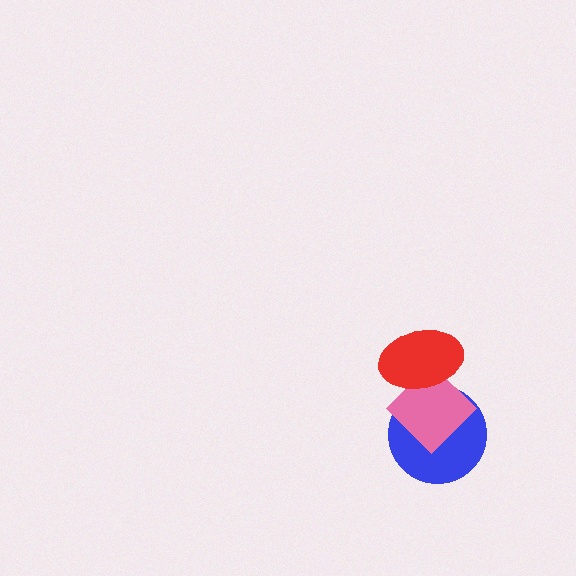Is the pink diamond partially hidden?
Yes, it is partially covered by another shape.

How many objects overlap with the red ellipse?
2 objects overlap with the red ellipse.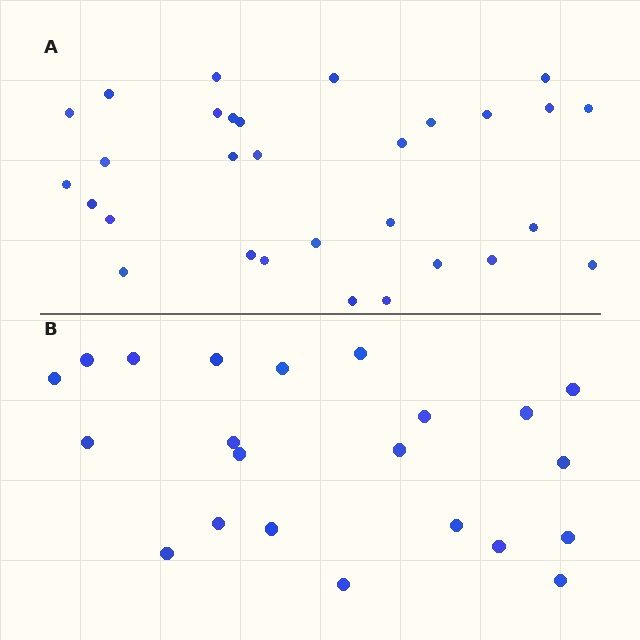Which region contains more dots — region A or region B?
Region A (the top region) has more dots.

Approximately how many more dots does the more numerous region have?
Region A has roughly 8 or so more dots than region B.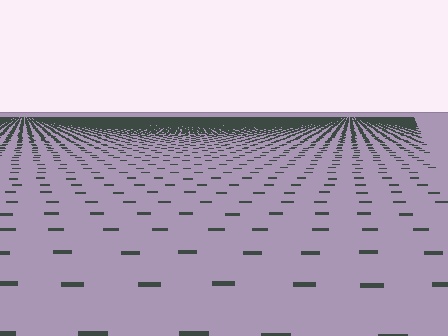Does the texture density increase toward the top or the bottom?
Density increases toward the top.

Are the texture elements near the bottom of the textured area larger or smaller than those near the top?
Larger. Near the bottom, elements are closer to the viewer and appear at a bigger on-screen size.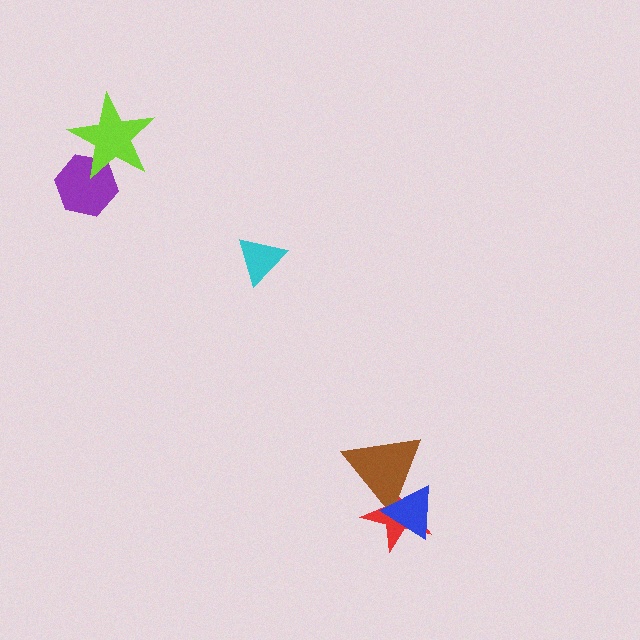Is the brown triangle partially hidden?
Yes, it is partially covered by another shape.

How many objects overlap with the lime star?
1 object overlaps with the lime star.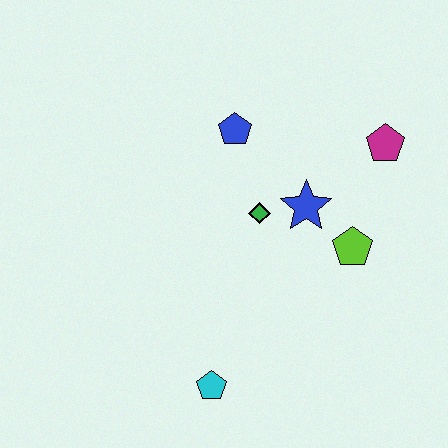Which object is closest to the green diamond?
The blue star is closest to the green diamond.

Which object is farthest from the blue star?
The cyan pentagon is farthest from the blue star.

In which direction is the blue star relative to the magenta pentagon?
The blue star is to the left of the magenta pentagon.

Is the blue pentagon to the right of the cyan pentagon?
Yes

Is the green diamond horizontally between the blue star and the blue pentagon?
Yes